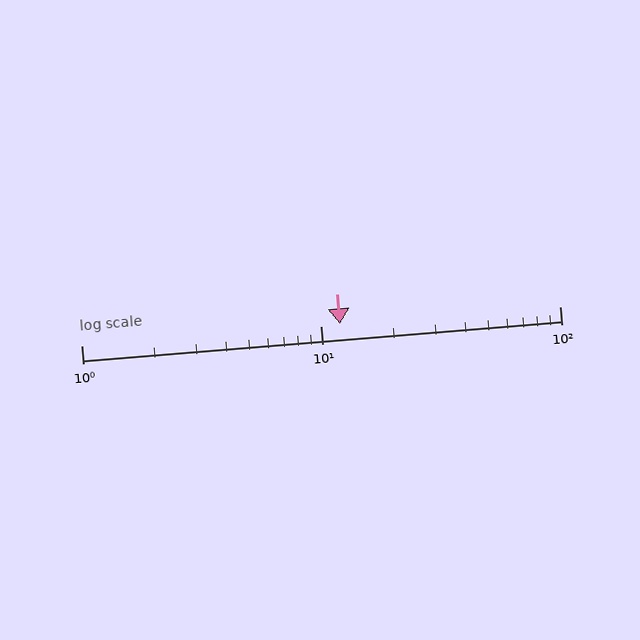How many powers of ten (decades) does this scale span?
The scale spans 2 decades, from 1 to 100.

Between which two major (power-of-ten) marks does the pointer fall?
The pointer is between 10 and 100.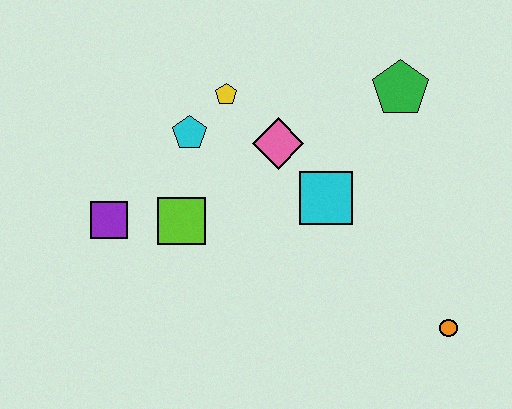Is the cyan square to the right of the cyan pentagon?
Yes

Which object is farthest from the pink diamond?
The orange circle is farthest from the pink diamond.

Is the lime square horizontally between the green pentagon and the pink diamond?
No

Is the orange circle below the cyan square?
Yes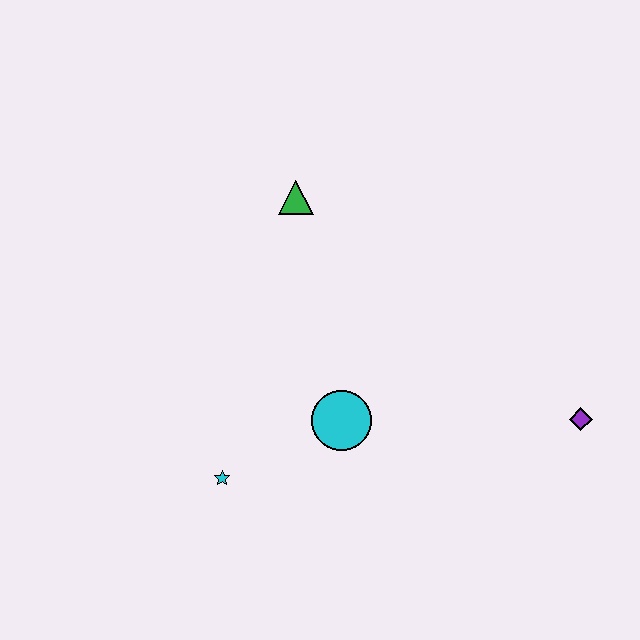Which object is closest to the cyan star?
The cyan circle is closest to the cyan star.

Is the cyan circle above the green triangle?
No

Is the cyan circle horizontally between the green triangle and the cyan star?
No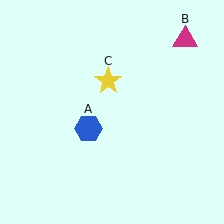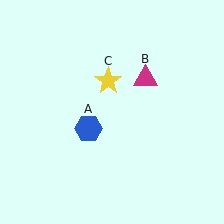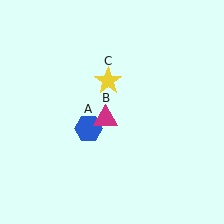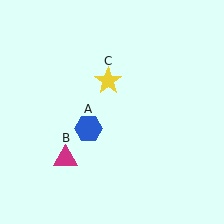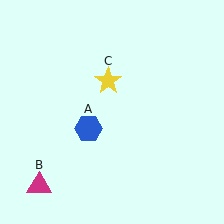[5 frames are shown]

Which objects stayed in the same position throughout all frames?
Blue hexagon (object A) and yellow star (object C) remained stationary.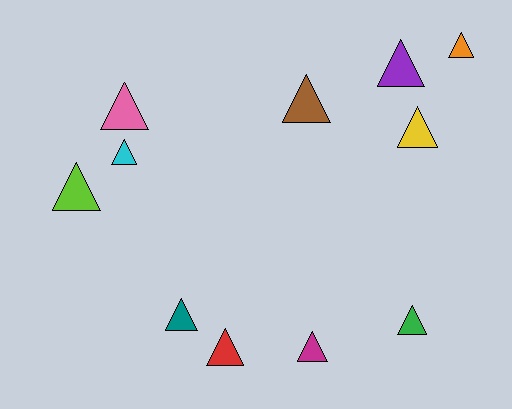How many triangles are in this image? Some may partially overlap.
There are 11 triangles.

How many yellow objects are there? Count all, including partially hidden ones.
There is 1 yellow object.